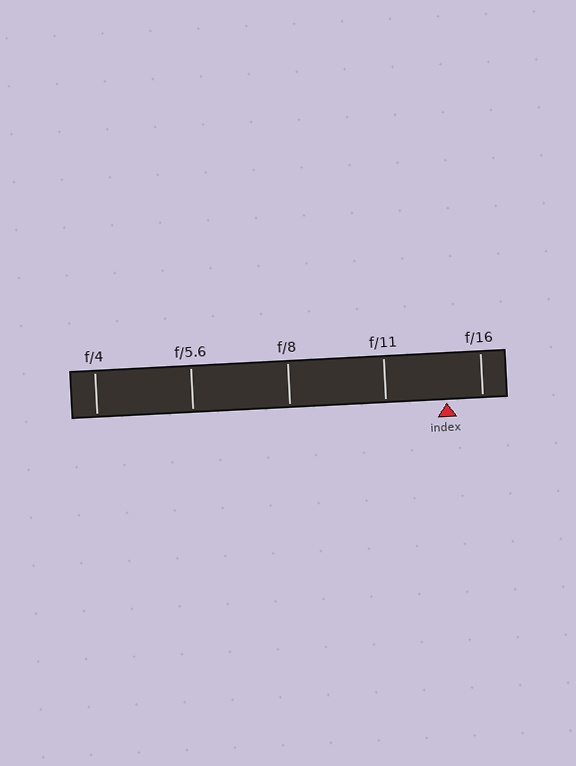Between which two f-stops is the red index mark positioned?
The index mark is between f/11 and f/16.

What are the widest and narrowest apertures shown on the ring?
The widest aperture shown is f/4 and the narrowest is f/16.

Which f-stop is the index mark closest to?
The index mark is closest to f/16.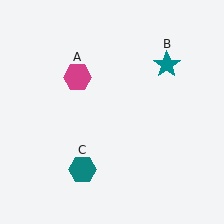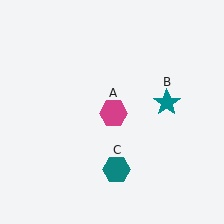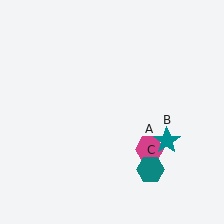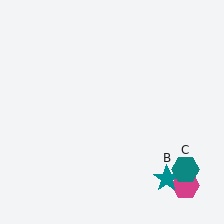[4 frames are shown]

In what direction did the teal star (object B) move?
The teal star (object B) moved down.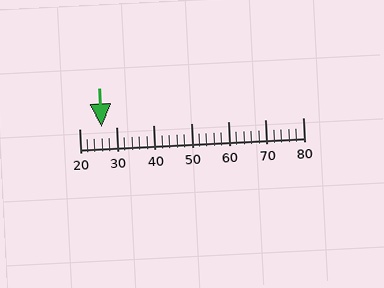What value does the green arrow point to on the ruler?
The green arrow points to approximately 26.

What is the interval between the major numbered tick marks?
The major tick marks are spaced 10 units apart.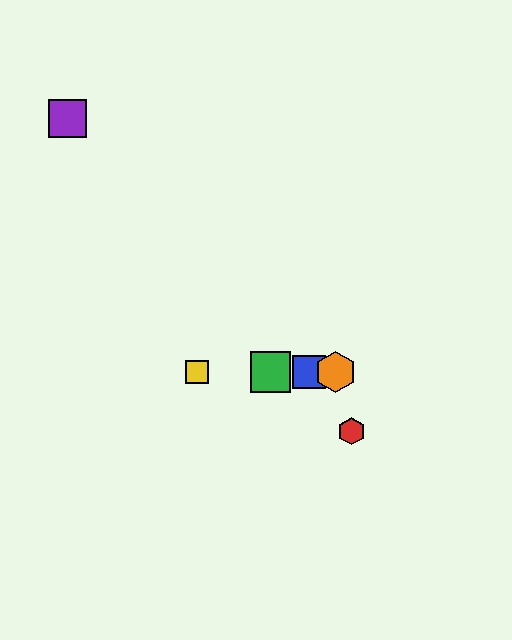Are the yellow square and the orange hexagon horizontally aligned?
Yes, both are at y≈372.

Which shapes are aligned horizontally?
The blue square, the green square, the yellow square, the orange hexagon are aligned horizontally.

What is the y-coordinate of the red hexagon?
The red hexagon is at y≈431.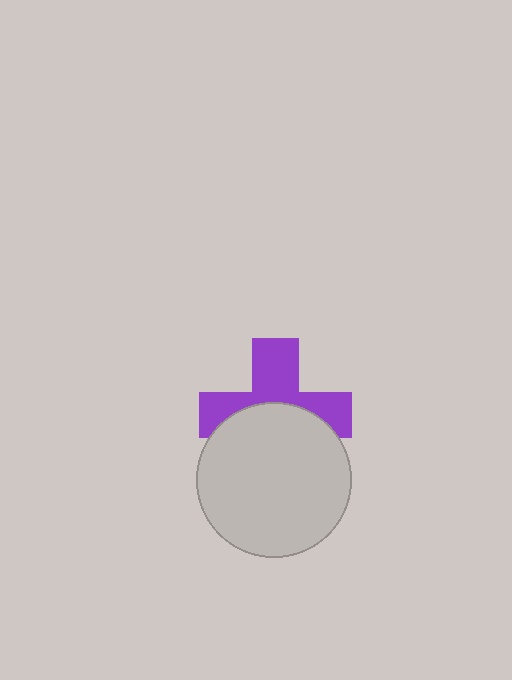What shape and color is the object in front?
The object in front is a light gray circle.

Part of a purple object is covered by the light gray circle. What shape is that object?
It is a cross.